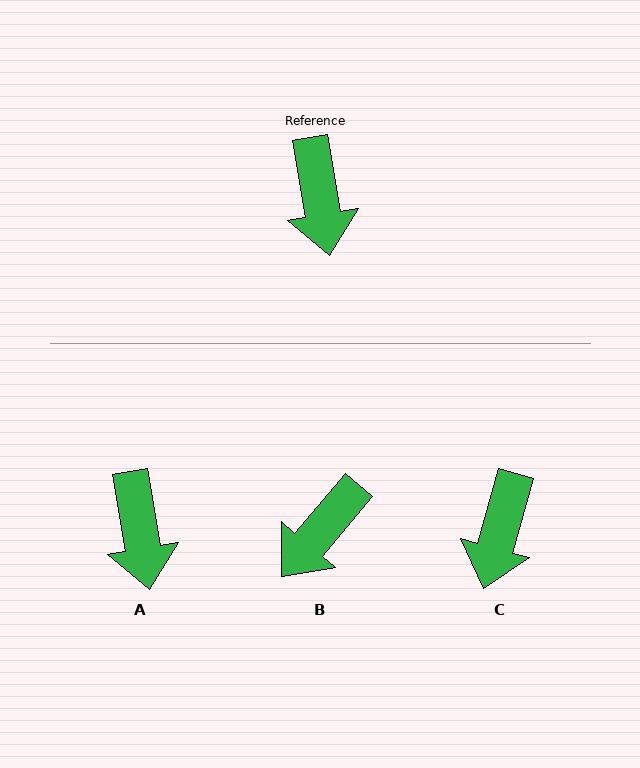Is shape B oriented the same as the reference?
No, it is off by about 50 degrees.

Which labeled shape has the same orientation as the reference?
A.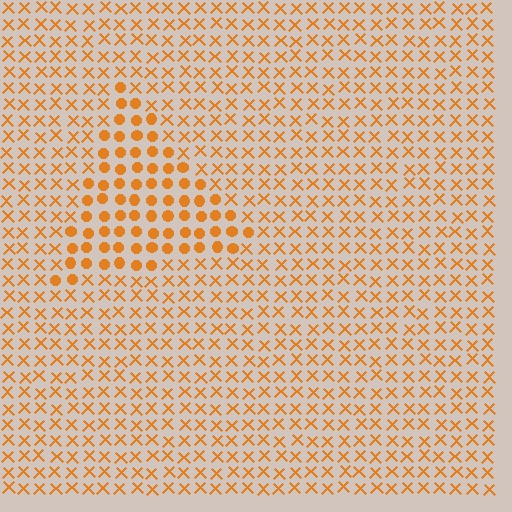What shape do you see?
I see a triangle.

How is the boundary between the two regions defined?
The boundary is defined by a change in element shape: circles inside vs. X marks outside. All elements share the same color and spacing.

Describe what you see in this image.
The image is filled with small orange elements arranged in a uniform grid. A triangle-shaped region contains circles, while the surrounding area contains X marks. The boundary is defined purely by the change in element shape.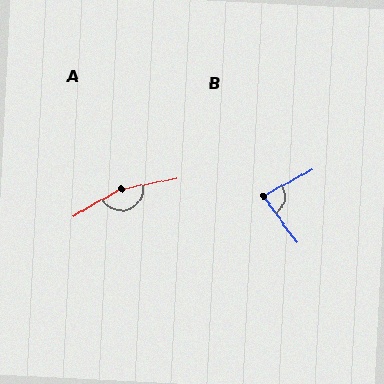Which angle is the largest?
A, at approximately 161 degrees.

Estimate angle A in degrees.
Approximately 161 degrees.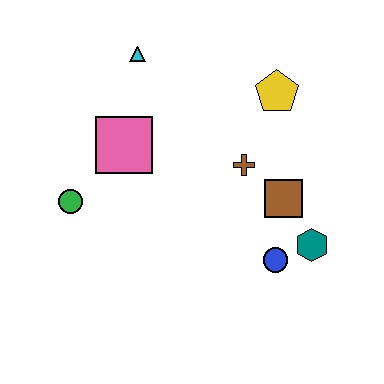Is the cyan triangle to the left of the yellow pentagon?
Yes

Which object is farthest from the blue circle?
The cyan triangle is farthest from the blue circle.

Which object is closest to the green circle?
The pink square is closest to the green circle.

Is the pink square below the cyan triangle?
Yes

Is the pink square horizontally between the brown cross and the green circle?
Yes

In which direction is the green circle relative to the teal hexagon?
The green circle is to the left of the teal hexagon.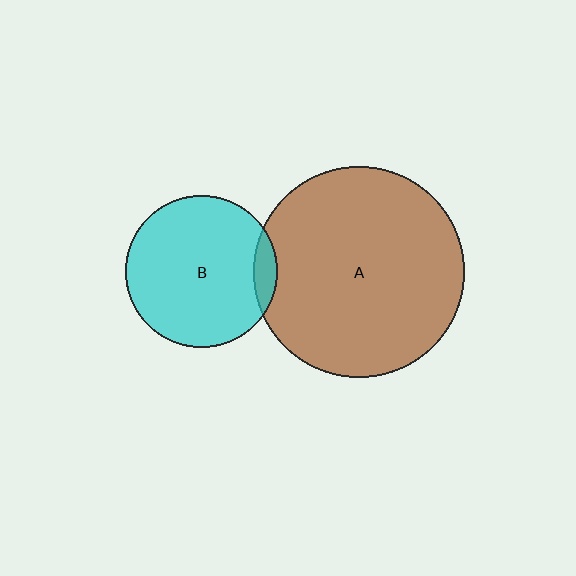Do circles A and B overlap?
Yes.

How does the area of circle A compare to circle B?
Approximately 1.9 times.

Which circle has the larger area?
Circle A (brown).